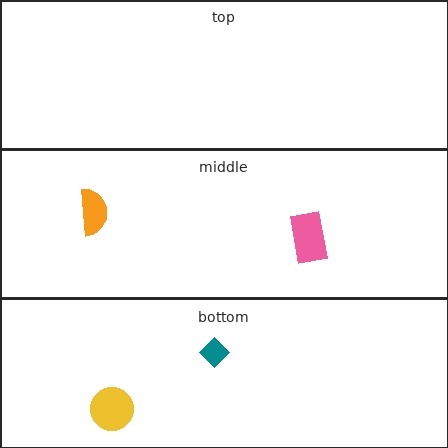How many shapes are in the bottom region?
2.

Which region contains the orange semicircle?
The middle region.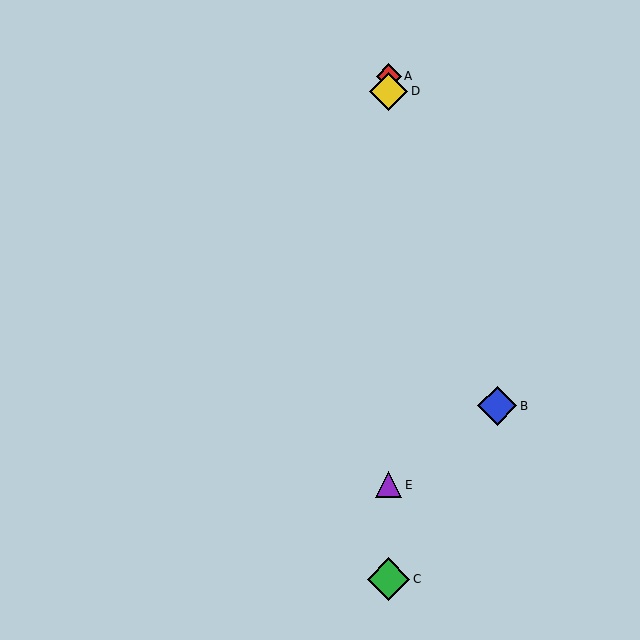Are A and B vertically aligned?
No, A is at x≈389 and B is at x≈497.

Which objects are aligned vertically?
Objects A, C, D, E are aligned vertically.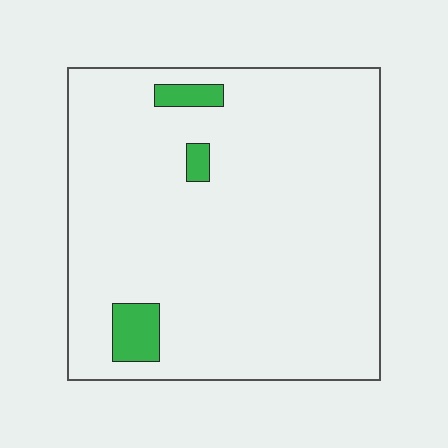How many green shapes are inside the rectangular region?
3.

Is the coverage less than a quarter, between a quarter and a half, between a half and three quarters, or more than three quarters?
Less than a quarter.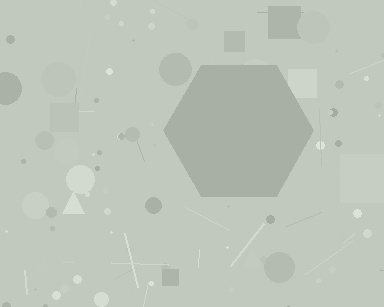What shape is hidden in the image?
A hexagon is hidden in the image.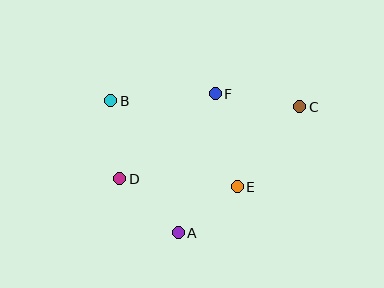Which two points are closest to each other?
Points A and E are closest to each other.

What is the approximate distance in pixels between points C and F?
The distance between C and F is approximately 86 pixels.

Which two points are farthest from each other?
Points C and D are farthest from each other.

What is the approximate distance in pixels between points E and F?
The distance between E and F is approximately 96 pixels.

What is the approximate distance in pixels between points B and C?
The distance between B and C is approximately 189 pixels.